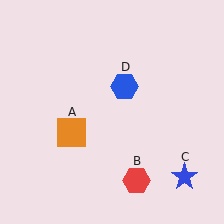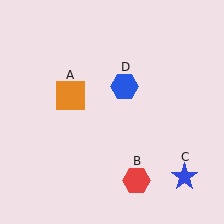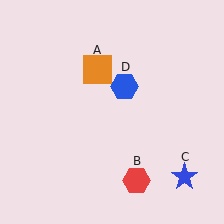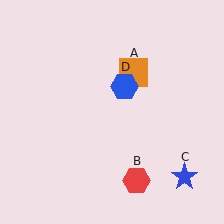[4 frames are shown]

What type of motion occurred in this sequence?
The orange square (object A) rotated clockwise around the center of the scene.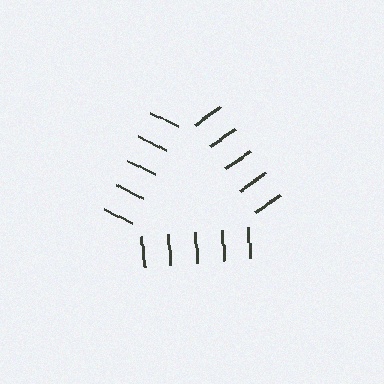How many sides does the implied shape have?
3 sides — the line-ends trace a triangle.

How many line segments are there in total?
15 — 5 along each of the 3 edges.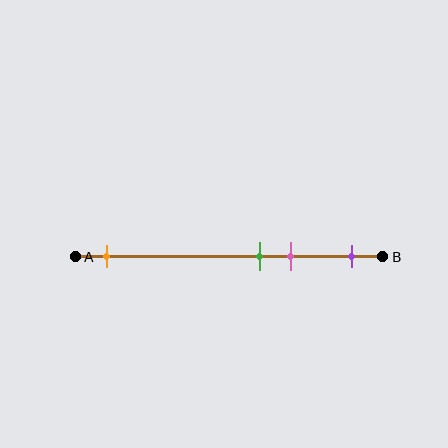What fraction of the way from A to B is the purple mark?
The purple mark is approximately 90% (0.9) of the way from A to B.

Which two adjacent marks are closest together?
The green and pink marks are the closest adjacent pair.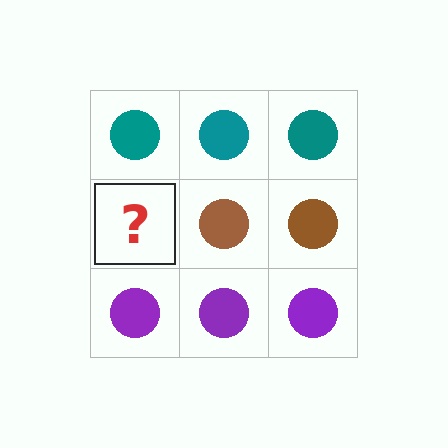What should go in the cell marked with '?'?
The missing cell should contain a brown circle.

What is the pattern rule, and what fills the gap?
The rule is that each row has a consistent color. The gap should be filled with a brown circle.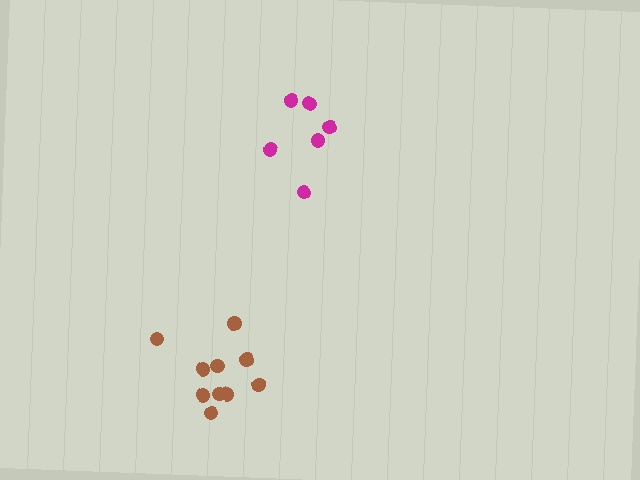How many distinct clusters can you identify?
There are 2 distinct clusters.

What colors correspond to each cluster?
The clusters are colored: magenta, brown.